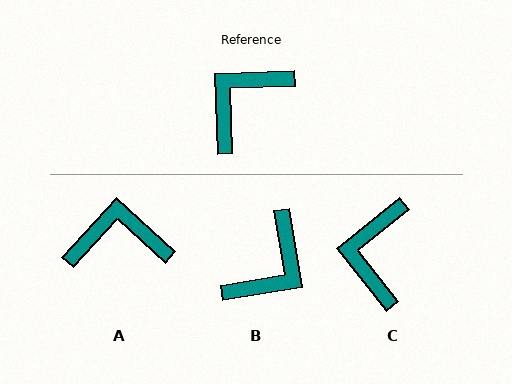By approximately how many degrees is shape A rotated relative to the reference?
Approximately 44 degrees clockwise.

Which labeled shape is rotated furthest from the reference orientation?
B, about 172 degrees away.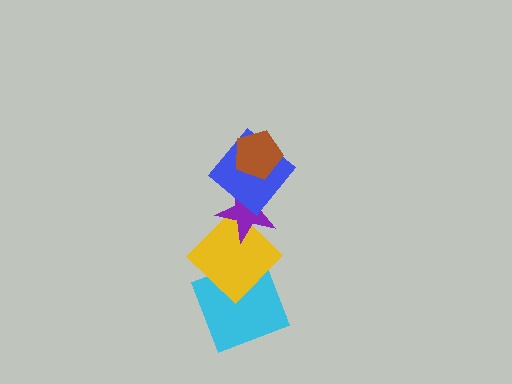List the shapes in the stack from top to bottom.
From top to bottom: the brown pentagon, the blue diamond, the purple star, the yellow diamond, the cyan square.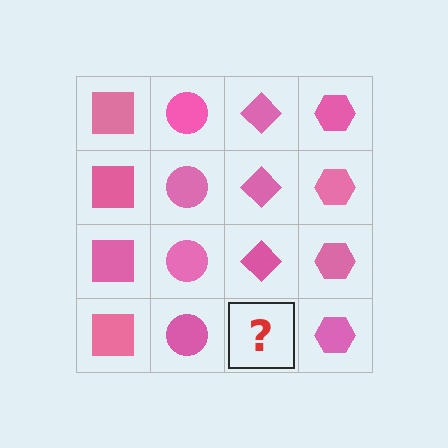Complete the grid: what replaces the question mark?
The question mark should be replaced with a pink diamond.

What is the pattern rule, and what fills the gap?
The rule is that each column has a consistent shape. The gap should be filled with a pink diamond.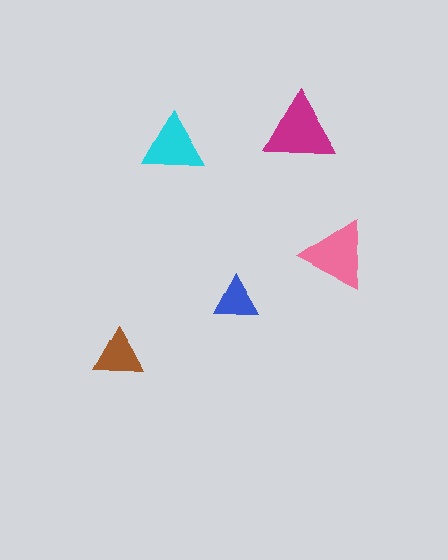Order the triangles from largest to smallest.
the magenta one, the pink one, the cyan one, the brown one, the blue one.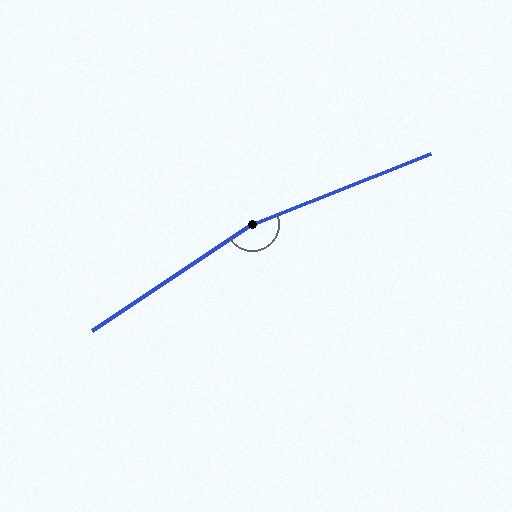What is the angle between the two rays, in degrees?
Approximately 168 degrees.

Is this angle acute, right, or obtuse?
It is obtuse.